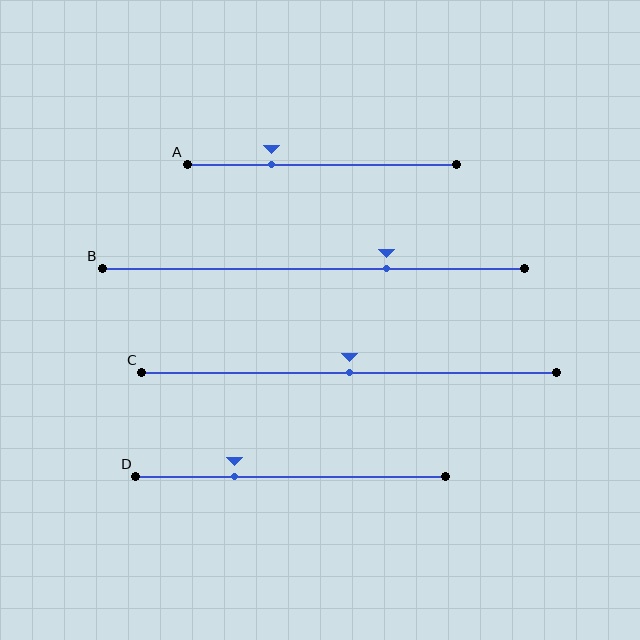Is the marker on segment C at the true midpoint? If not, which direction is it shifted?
Yes, the marker on segment C is at the true midpoint.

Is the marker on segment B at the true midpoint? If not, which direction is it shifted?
No, the marker on segment B is shifted to the right by about 17% of the segment length.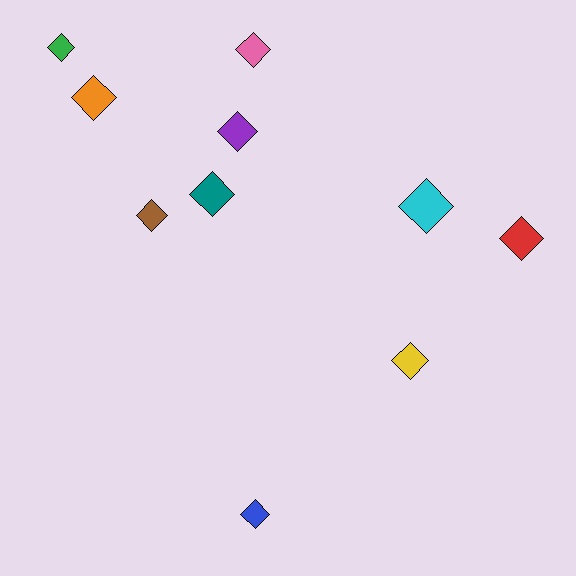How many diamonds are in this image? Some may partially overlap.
There are 10 diamonds.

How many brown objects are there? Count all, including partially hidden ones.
There is 1 brown object.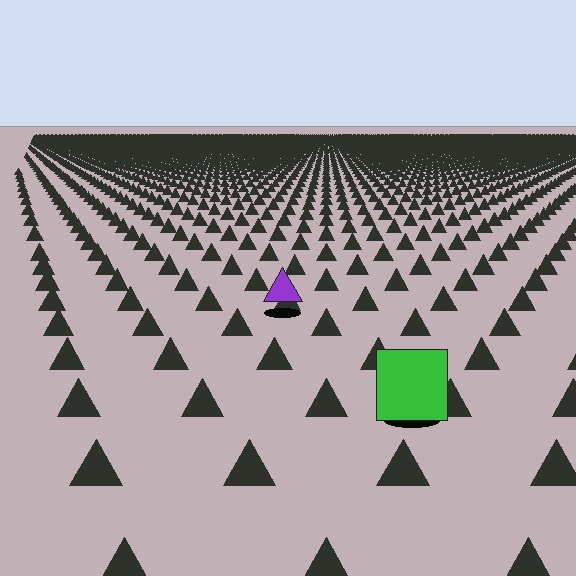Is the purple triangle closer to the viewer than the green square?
No. The green square is closer — you can tell from the texture gradient: the ground texture is coarser near it.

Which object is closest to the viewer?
The green square is closest. The texture marks near it are larger and more spread out.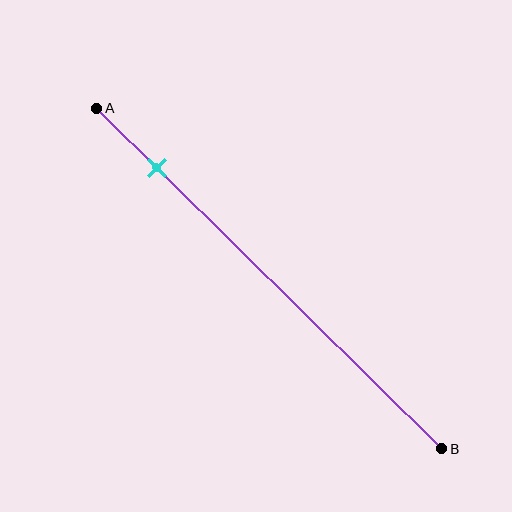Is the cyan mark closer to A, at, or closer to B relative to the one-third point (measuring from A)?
The cyan mark is closer to point A than the one-third point of segment AB.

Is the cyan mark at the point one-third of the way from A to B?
No, the mark is at about 20% from A, not at the 33% one-third point.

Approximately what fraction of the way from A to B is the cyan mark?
The cyan mark is approximately 20% of the way from A to B.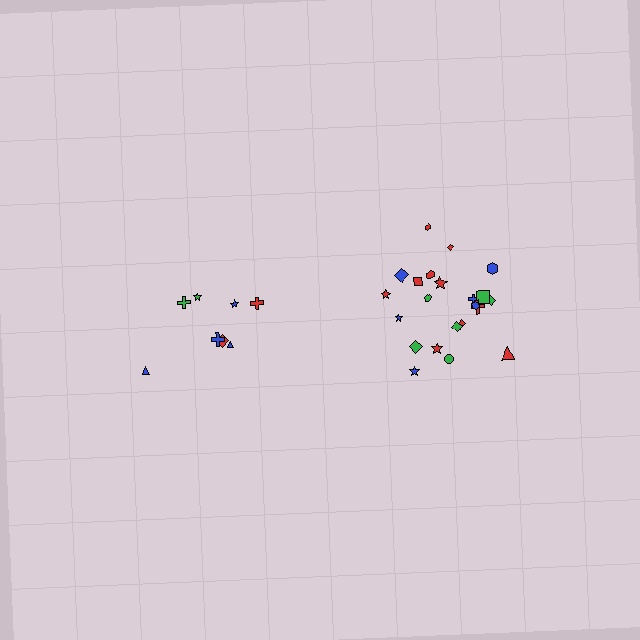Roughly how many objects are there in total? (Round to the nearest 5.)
Roughly 30 objects in total.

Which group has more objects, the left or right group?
The right group.